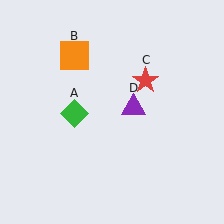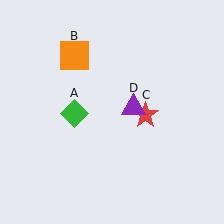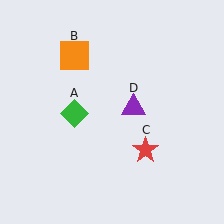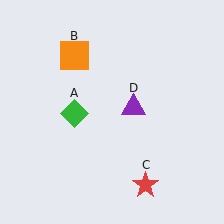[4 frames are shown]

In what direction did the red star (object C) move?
The red star (object C) moved down.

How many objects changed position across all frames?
1 object changed position: red star (object C).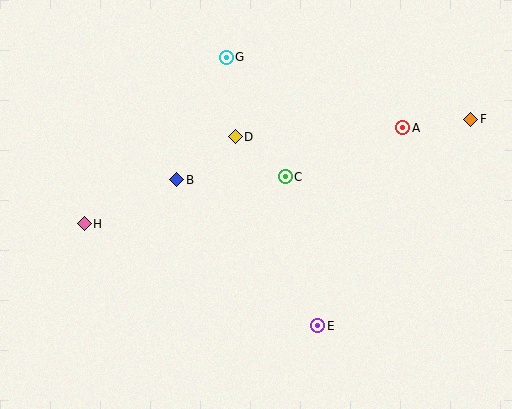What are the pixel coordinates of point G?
Point G is at (226, 57).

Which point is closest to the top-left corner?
Point G is closest to the top-left corner.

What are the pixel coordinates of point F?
Point F is at (471, 119).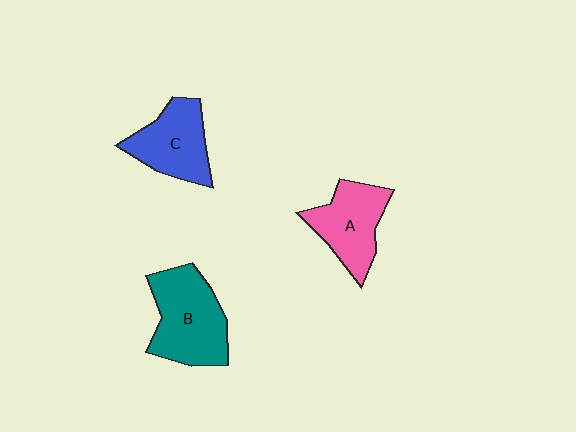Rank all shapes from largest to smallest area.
From largest to smallest: B (teal), A (pink), C (blue).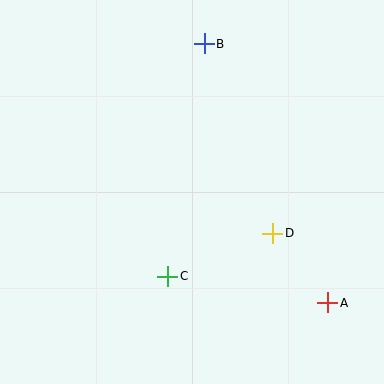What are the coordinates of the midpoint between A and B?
The midpoint between A and B is at (266, 173).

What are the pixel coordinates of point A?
Point A is at (328, 303).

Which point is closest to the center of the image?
Point C at (168, 276) is closest to the center.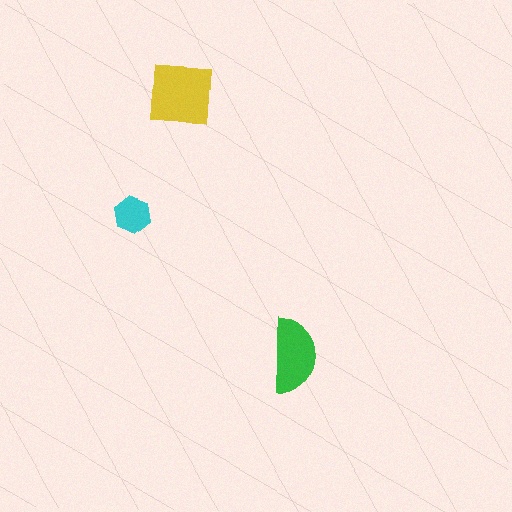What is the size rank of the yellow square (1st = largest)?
1st.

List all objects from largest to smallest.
The yellow square, the green semicircle, the cyan hexagon.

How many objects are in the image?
There are 3 objects in the image.